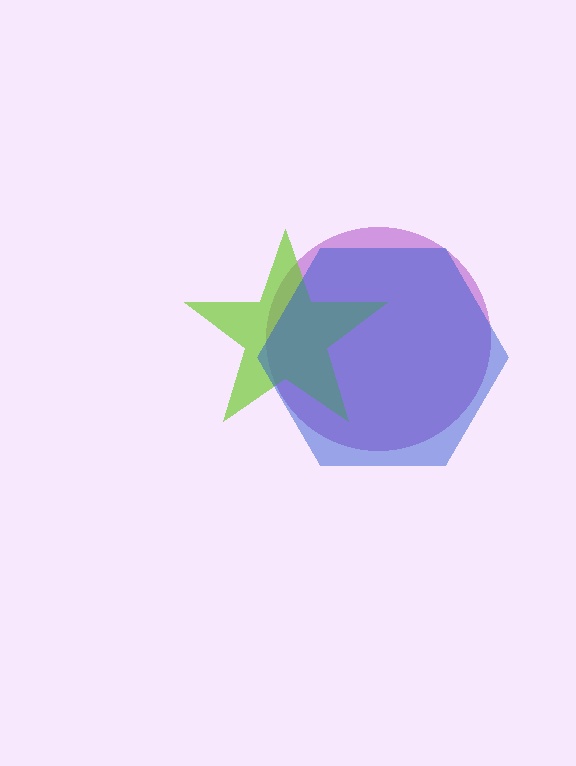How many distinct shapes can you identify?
There are 3 distinct shapes: a purple circle, a lime star, a blue hexagon.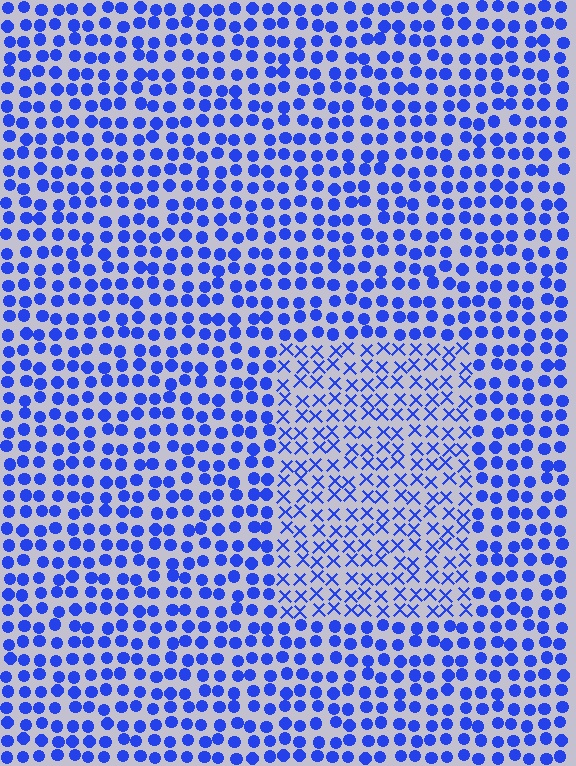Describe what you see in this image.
The image is filled with small blue elements arranged in a uniform grid. A rectangle-shaped region contains X marks, while the surrounding area contains circles. The boundary is defined purely by the change in element shape.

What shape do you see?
I see a rectangle.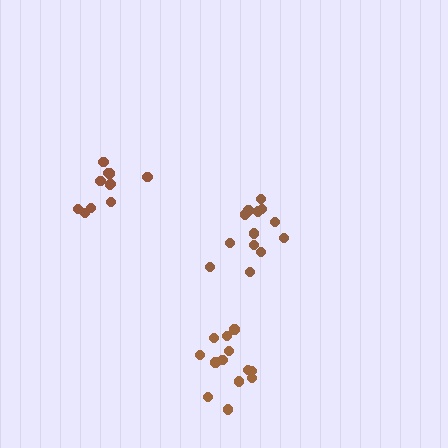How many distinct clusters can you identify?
There are 3 distinct clusters.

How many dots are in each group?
Group 1: 12 dots, Group 2: 13 dots, Group 3: 13 dots (38 total).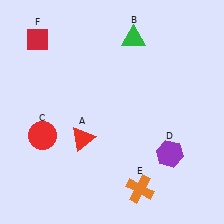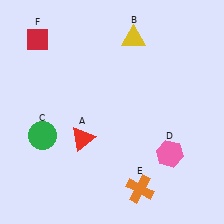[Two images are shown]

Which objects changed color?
B changed from green to yellow. C changed from red to green. D changed from purple to pink.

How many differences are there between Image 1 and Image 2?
There are 3 differences between the two images.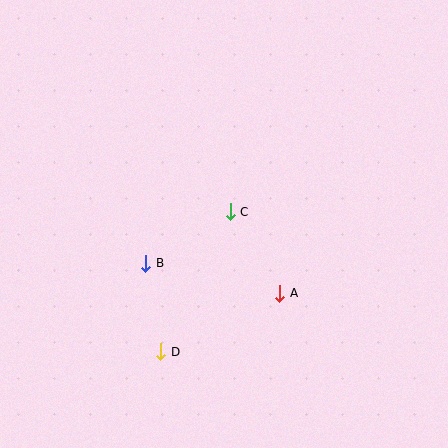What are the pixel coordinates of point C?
Point C is at (230, 212).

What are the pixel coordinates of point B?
Point B is at (146, 263).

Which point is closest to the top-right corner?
Point C is closest to the top-right corner.